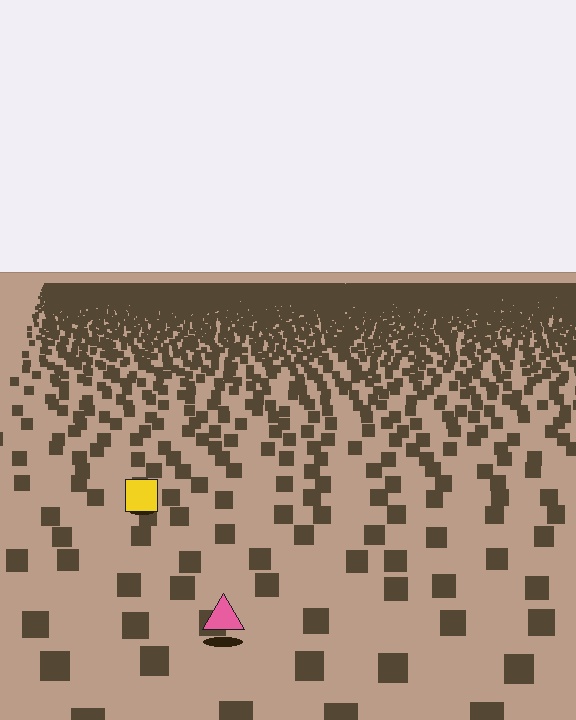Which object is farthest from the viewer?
The yellow square is farthest from the viewer. It appears smaller and the ground texture around it is denser.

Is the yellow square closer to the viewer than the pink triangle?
No. The pink triangle is closer — you can tell from the texture gradient: the ground texture is coarser near it.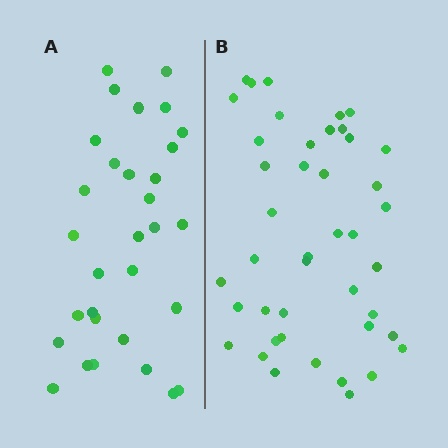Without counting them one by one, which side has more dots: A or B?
Region B (the right region) has more dots.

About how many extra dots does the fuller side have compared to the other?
Region B has roughly 12 or so more dots than region A.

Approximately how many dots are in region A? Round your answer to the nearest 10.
About 30 dots. (The exact count is 31, which rounds to 30.)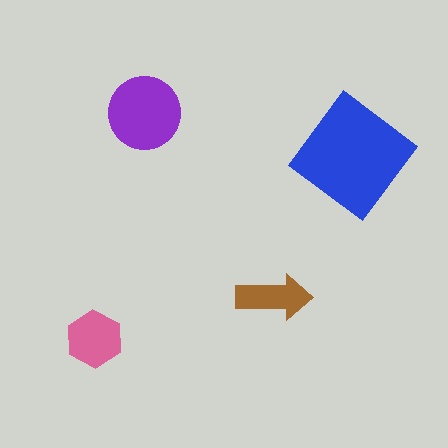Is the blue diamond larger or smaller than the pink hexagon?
Larger.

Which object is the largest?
The blue diamond.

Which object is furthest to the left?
The pink hexagon is leftmost.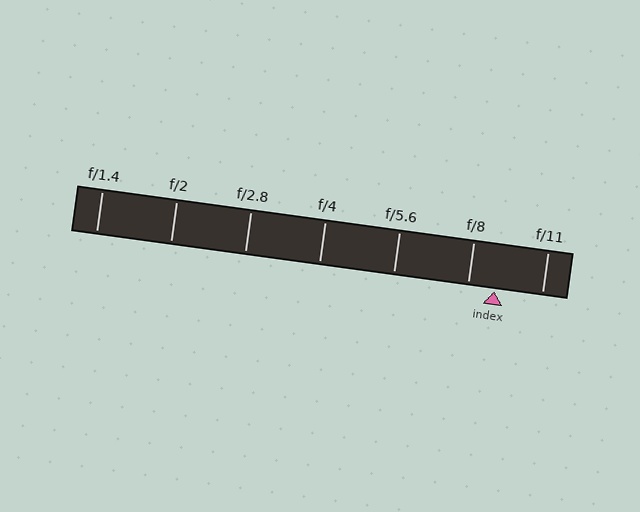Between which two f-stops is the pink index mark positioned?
The index mark is between f/8 and f/11.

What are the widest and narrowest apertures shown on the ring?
The widest aperture shown is f/1.4 and the narrowest is f/11.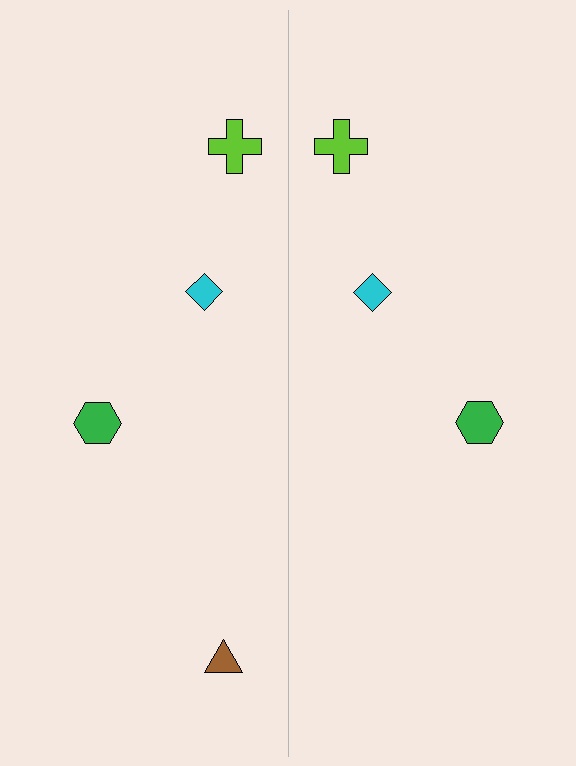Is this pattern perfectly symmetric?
No, the pattern is not perfectly symmetric. A brown triangle is missing from the right side.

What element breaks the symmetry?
A brown triangle is missing from the right side.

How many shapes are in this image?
There are 7 shapes in this image.